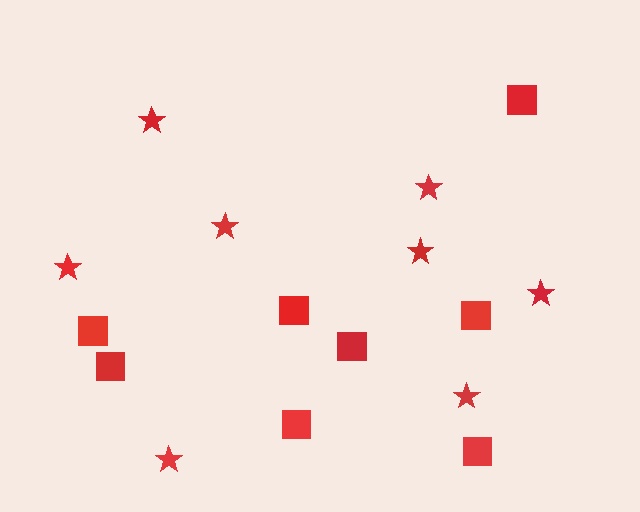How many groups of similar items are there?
There are 2 groups: one group of squares (8) and one group of stars (8).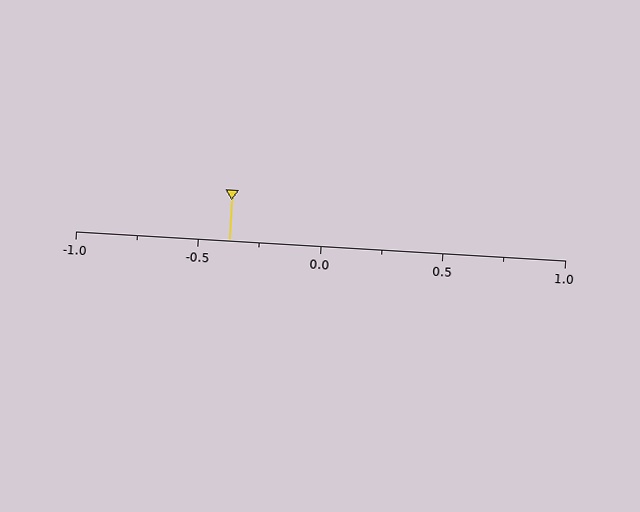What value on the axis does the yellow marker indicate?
The marker indicates approximately -0.38.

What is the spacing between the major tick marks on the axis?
The major ticks are spaced 0.5 apart.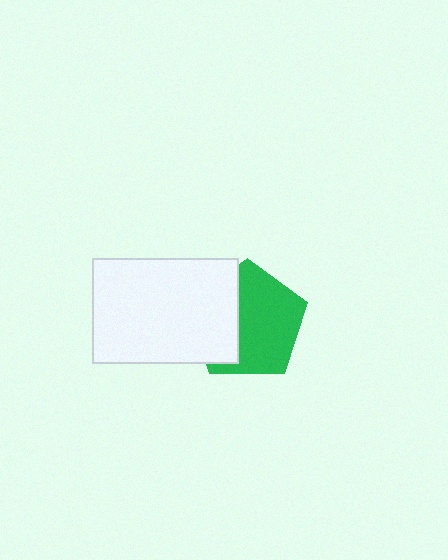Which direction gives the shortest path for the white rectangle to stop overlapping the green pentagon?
Moving left gives the shortest separation.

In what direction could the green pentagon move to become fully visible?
The green pentagon could move right. That would shift it out from behind the white rectangle entirely.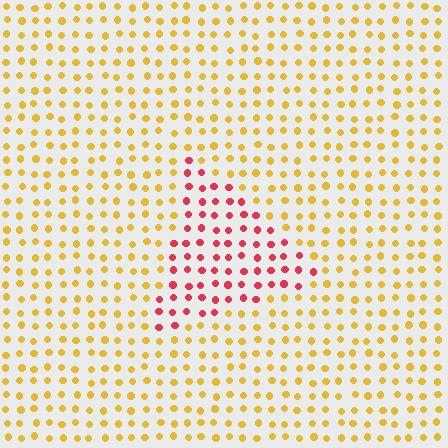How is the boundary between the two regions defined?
The boundary is defined purely by a slight shift in hue (about 56 degrees). Spacing, size, and orientation are identical on both sides.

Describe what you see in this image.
The image is filled with small yellow elements in a uniform arrangement. A triangle-shaped region is visible where the elements are tinted to a slightly different hue, forming a subtle color boundary.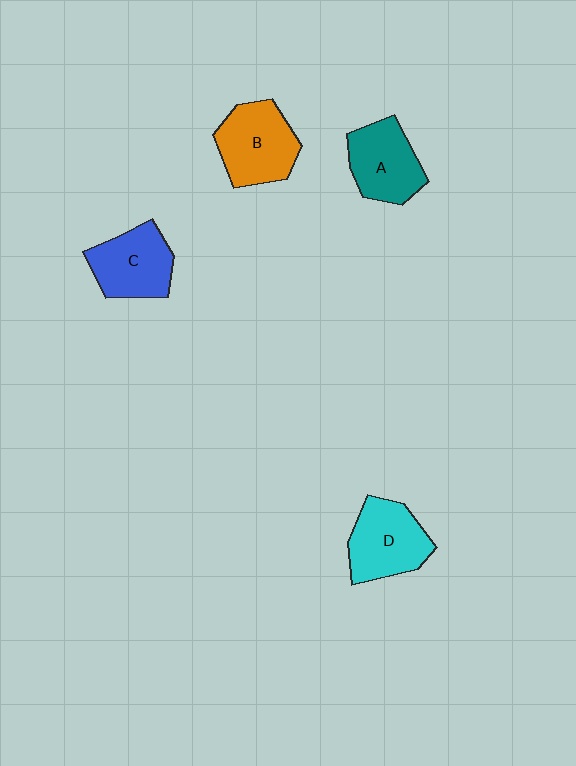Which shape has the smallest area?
Shape A (teal).